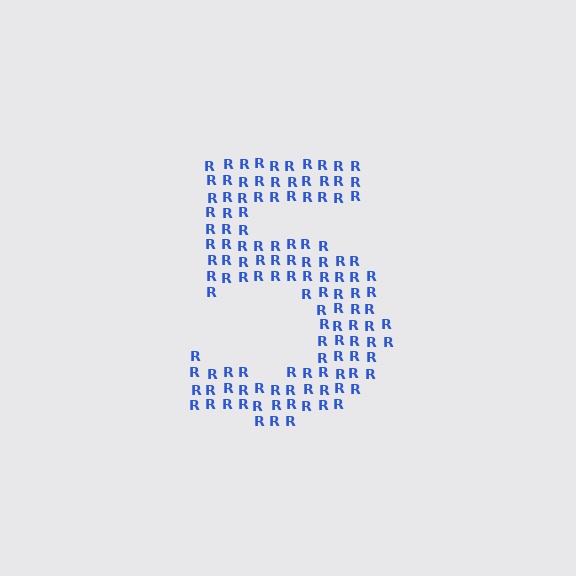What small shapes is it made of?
It is made of small letter R's.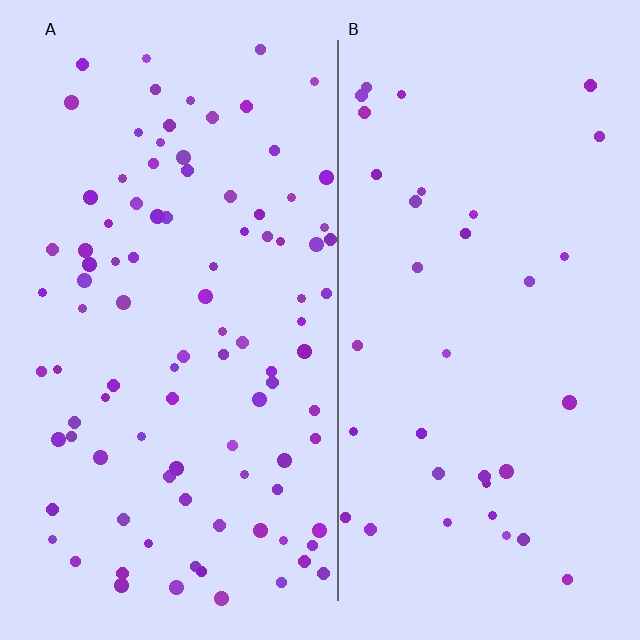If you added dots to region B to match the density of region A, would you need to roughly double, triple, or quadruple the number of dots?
Approximately triple.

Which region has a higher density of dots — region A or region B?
A (the left).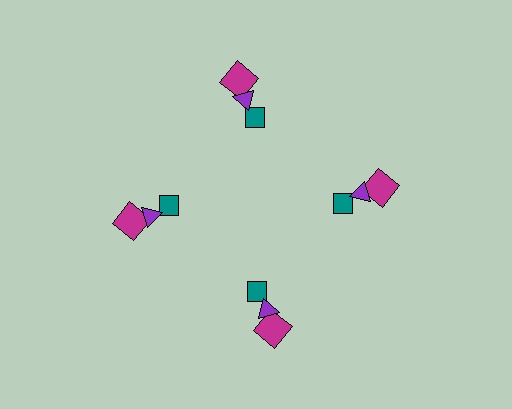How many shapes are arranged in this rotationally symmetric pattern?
There are 12 shapes, arranged in 4 groups of 3.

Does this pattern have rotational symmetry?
Yes, this pattern has 4-fold rotational symmetry. It looks the same after rotating 90 degrees around the center.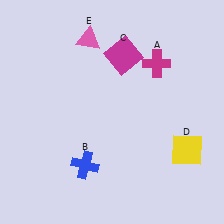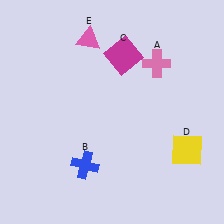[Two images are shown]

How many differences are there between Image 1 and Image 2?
There is 1 difference between the two images.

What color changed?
The cross (A) changed from magenta in Image 1 to pink in Image 2.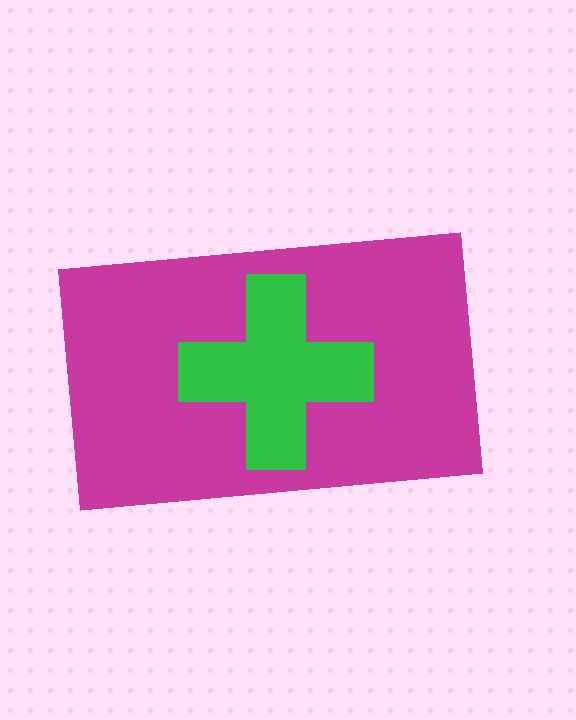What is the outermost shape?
The magenta rectangle.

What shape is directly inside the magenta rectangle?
The green cross.